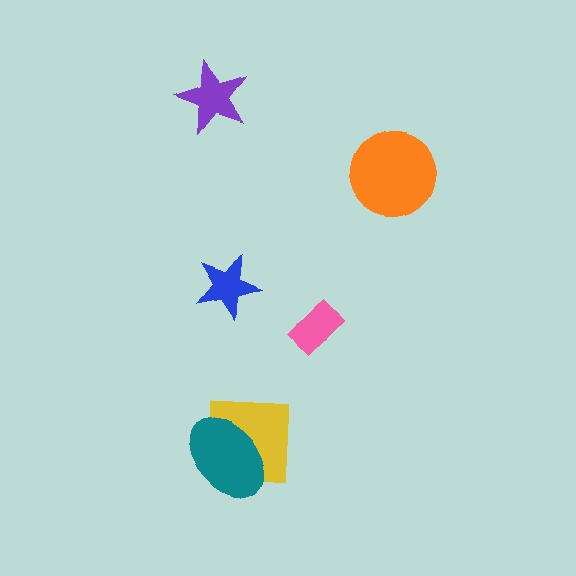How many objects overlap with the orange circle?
0 objects overlap with the orange circle.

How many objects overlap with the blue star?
0 objects overlap with the blue star.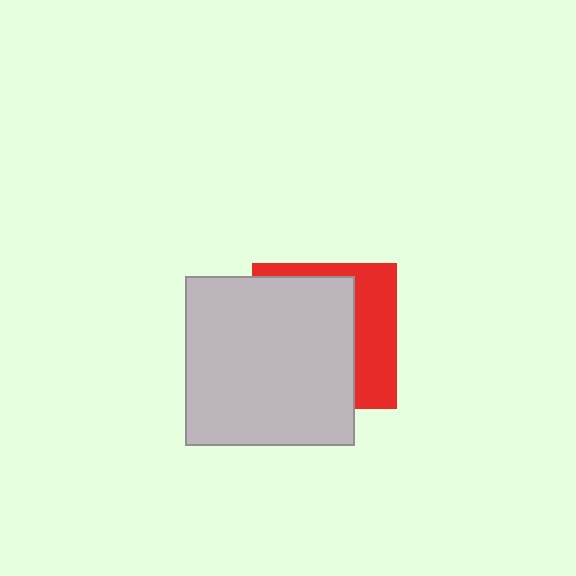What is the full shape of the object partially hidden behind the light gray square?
The partially hidden object is a red square.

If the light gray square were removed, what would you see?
You would see the complete red square.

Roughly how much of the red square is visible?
A small part of it is visible (roughly 35%).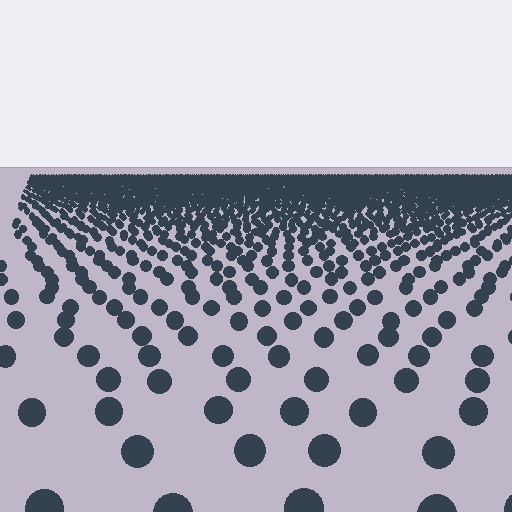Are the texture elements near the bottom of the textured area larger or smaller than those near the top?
Larger. Near the bottom, elements are closer to the viewer and appear at a bigger on-screen size.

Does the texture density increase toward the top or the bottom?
Density increases toward the top.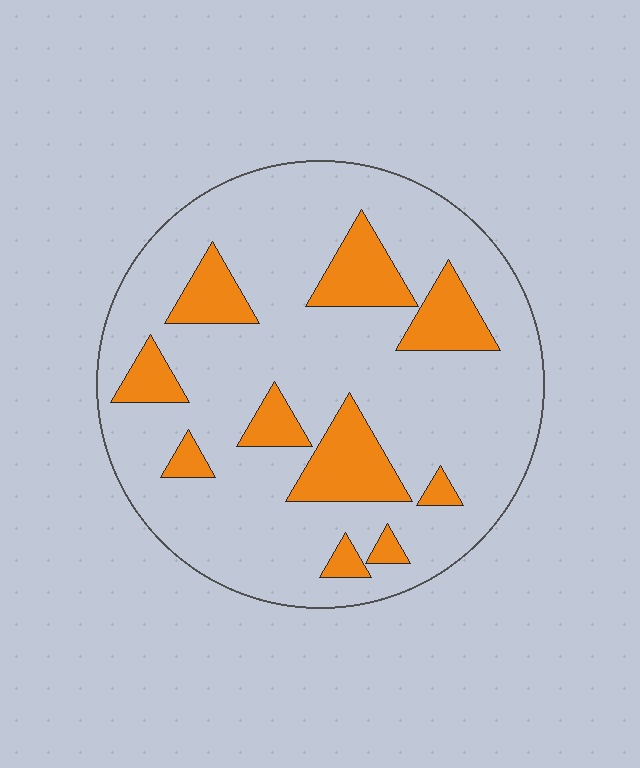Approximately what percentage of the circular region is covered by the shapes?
Approximately 20%.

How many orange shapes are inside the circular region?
10.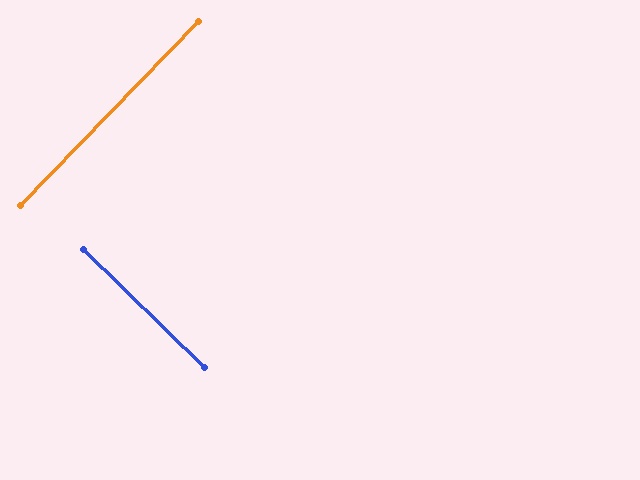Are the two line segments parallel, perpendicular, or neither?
Perpendicular — they meet at approximately 90°.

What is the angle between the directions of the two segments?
Approximately 90 degrees.